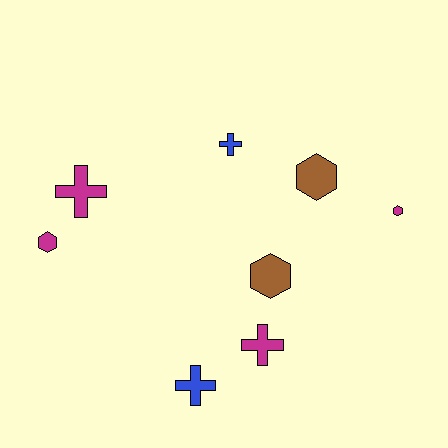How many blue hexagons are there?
There are no blue hexagons.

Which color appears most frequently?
Magenta, with 4 objects.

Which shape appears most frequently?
Cross, with 4 objects.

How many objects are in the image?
There are 8 objects.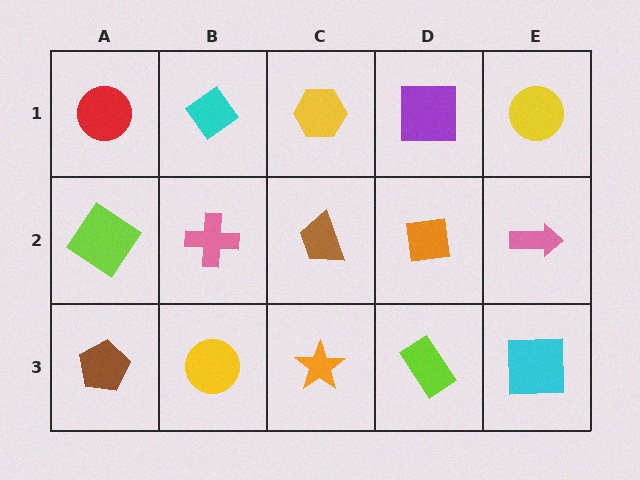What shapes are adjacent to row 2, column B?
A cyan diamond (row 1, column B), a yellow circle (row 3, column B), a lime diamond (row 2, column A), a brown trapezoid (row 2, column C).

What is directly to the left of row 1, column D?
A yellow hexagon.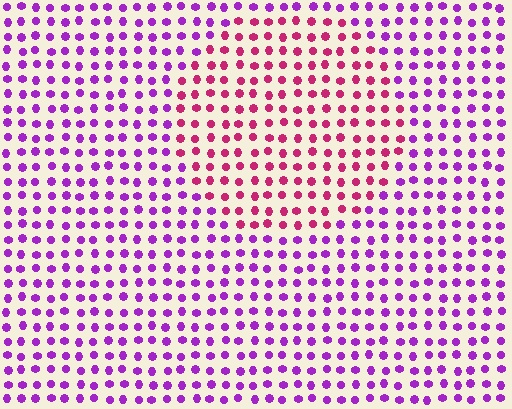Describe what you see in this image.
The image is filled with small purple elements in a uniform arrangement. A circle-shaped region is visible where the elements are tinted to a slightly different hue, forming a subtle color boundary.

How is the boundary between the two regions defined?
The boundary is defined purely by a slight shift in hue (about 45 degrees). Spacing, size, and orientation are identical on both sides.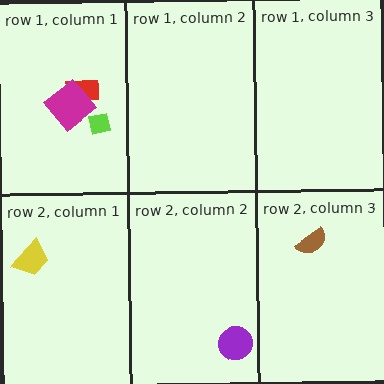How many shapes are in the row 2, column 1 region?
1.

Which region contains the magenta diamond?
The row 1, column 1 region.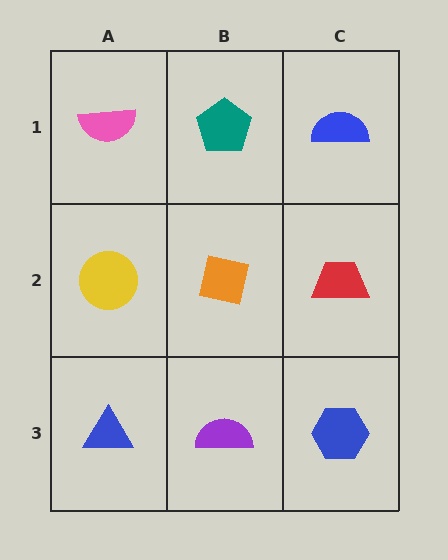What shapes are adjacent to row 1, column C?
A red trapezoid (row 2, column C), a teal pentagon (row 1, column B).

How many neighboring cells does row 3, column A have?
2.